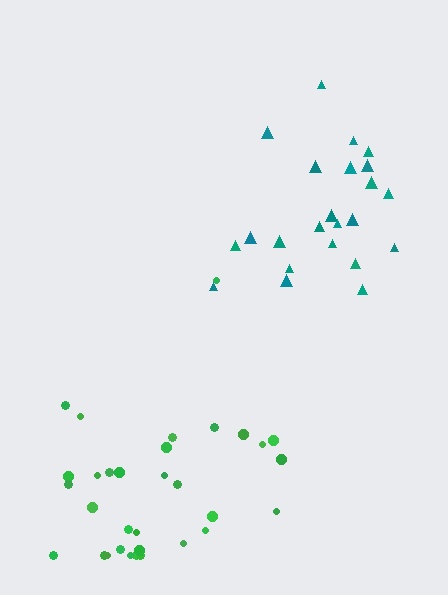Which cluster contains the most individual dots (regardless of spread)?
Green (32).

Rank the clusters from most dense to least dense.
green, teal.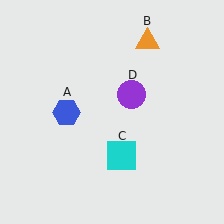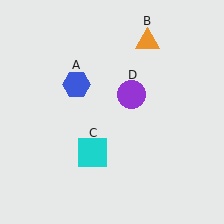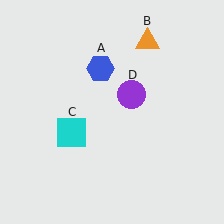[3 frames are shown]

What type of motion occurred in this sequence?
The blue hexagon (object A), cyan square (object C) rotated clockwise around the center of the scene.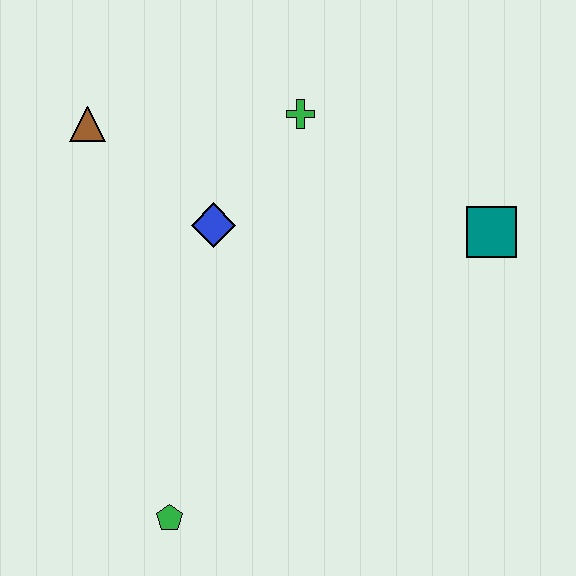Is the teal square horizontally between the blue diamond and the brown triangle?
No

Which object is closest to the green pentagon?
The blue diamond is closest to the green pentagon.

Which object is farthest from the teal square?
The green pentagon is farthest from the teal square.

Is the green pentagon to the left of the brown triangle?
No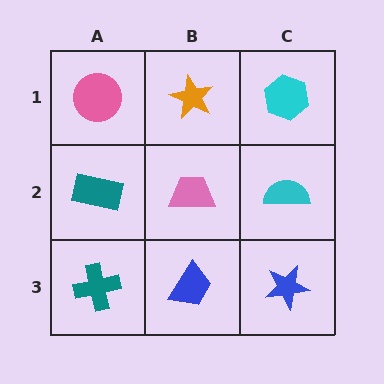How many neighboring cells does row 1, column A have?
2.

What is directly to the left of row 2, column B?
A teal rectangle.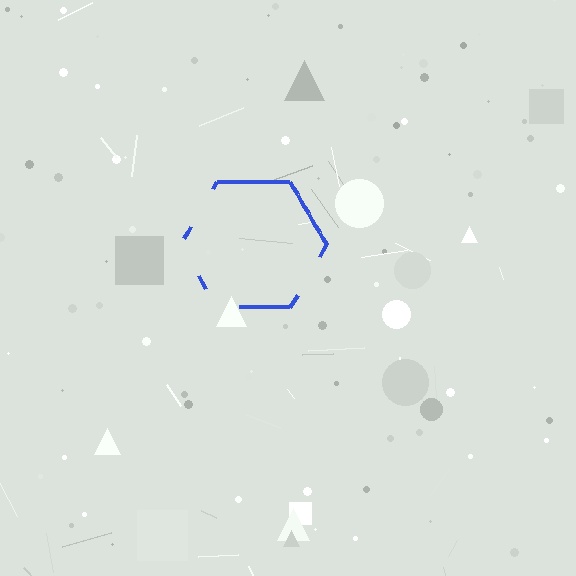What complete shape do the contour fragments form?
The contour fragments form a hexagon.